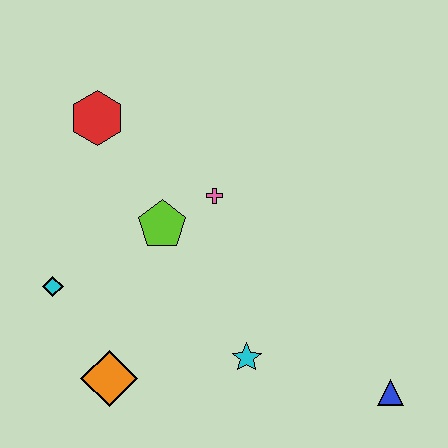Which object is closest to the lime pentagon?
The pink cross is closest to the lime pentagon.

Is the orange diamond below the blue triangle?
No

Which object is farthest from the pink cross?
The blue triangle is farthest from the pink cross.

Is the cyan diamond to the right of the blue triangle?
No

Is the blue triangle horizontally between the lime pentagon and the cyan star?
No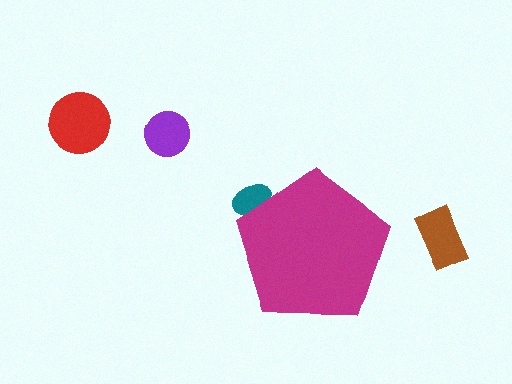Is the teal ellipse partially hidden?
Yes, the teal ellipse is partially hidden behind the magenta pentagon.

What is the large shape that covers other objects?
A magenta pentagon.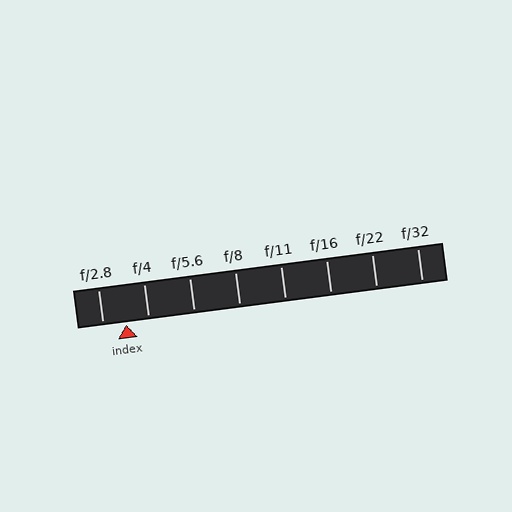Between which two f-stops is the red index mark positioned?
The index mark is between f/2.8 and f/4.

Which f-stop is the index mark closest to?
The index mark is closest to f/4.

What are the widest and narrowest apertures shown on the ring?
The widest aperture shown is f/2.8 and the narrowest is f/32.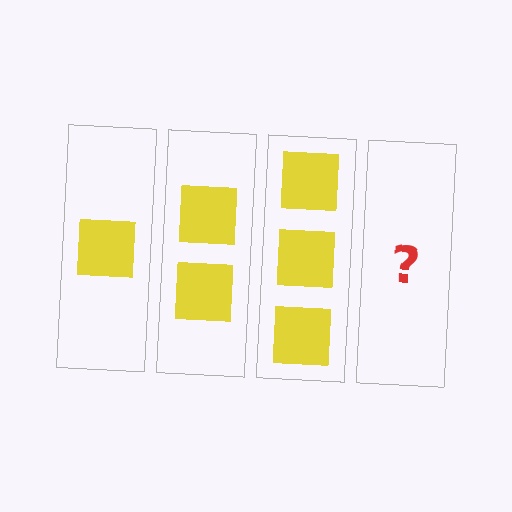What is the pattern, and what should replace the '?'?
The pattern is that each step adds one more square. The '?' should be 4 squares.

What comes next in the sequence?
The next element should be 4 squares.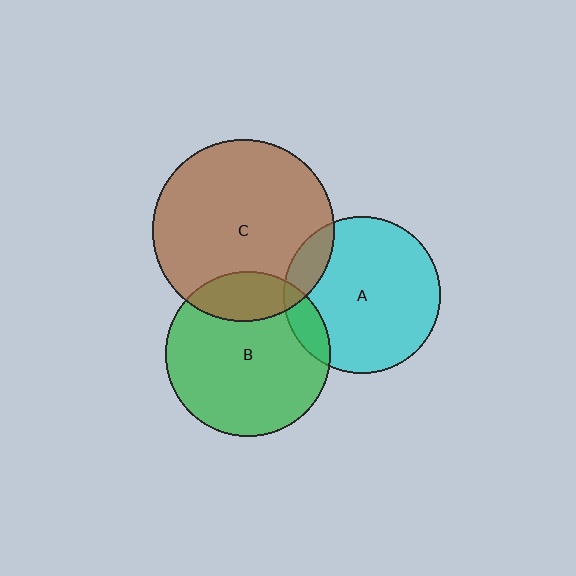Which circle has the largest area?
Circle C (brown).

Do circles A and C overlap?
Yes.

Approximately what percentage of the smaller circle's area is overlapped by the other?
Approximately 10%.